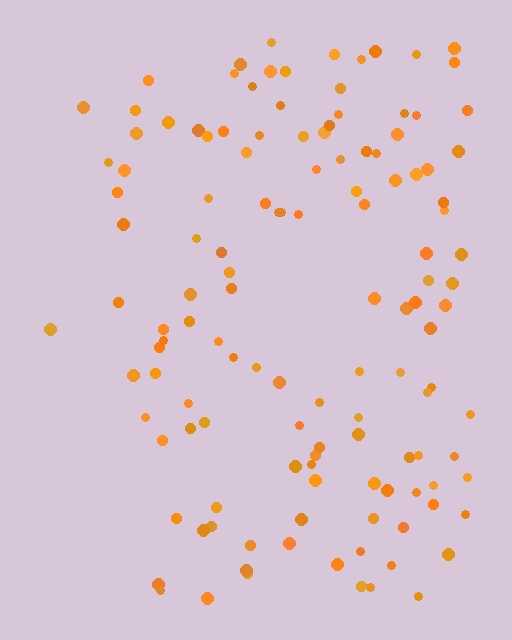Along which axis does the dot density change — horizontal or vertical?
Horizontal.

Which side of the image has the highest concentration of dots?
The right.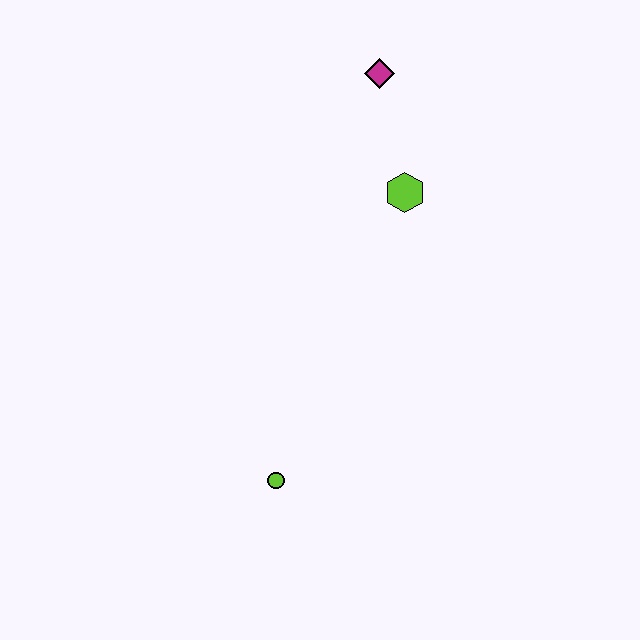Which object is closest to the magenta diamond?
The lime hexagon is closest to the magenta diamond.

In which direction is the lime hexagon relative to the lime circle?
The lime hexagon is above the lime circle.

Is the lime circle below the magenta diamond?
Yes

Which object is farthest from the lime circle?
The magenta diamond is farthest from the lime circle.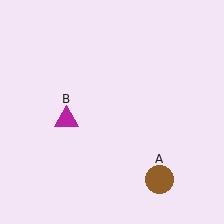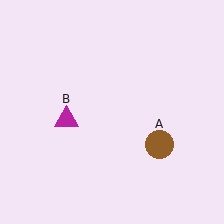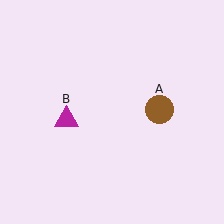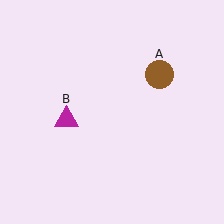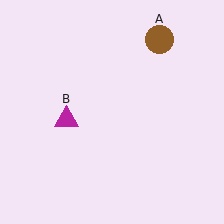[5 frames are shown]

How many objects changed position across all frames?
1 object changed position: brown circle (object A).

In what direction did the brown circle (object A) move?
The brown circle (object A) moved up.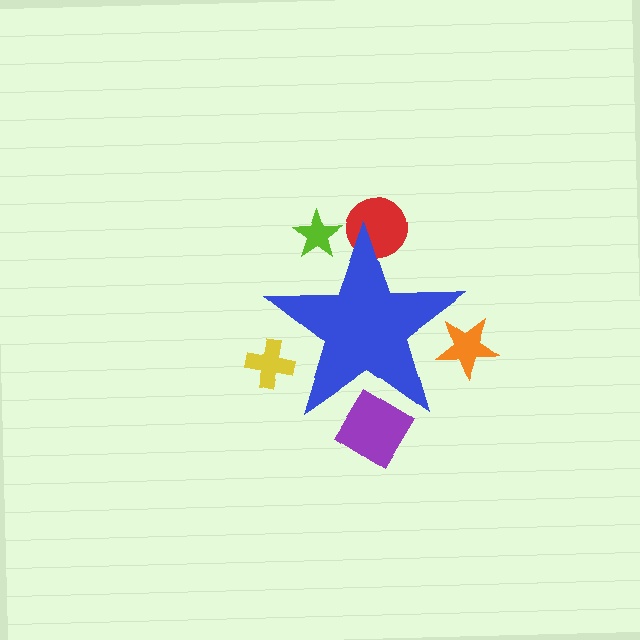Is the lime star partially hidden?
Yes, the lime star is partially hidden behind the blue star.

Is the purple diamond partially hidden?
Yes, the purple diamond is partially hidden behind the blue star.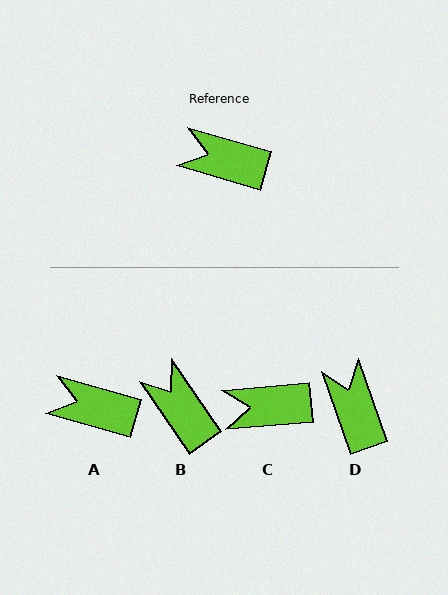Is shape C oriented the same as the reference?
No, it is off by about 21 degrees.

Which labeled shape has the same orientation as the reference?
A.